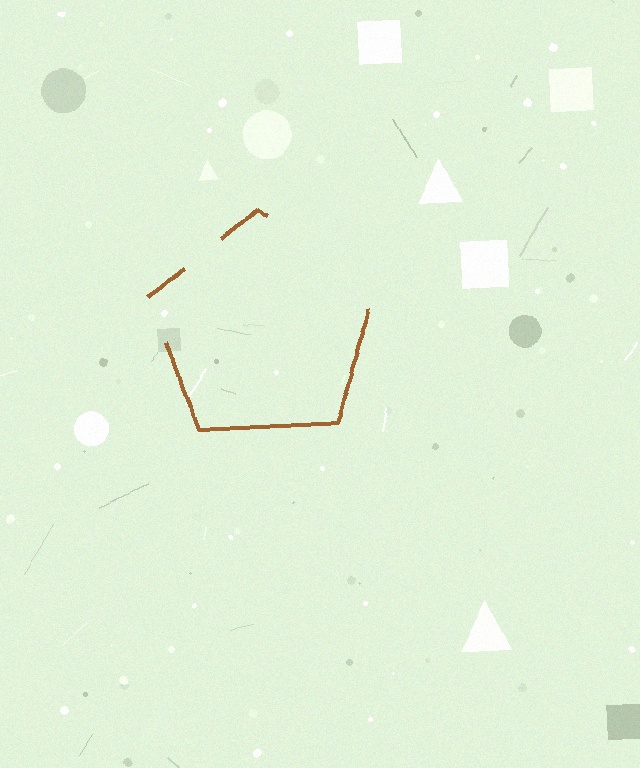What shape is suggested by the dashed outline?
The dashed outline suggests a pentagon.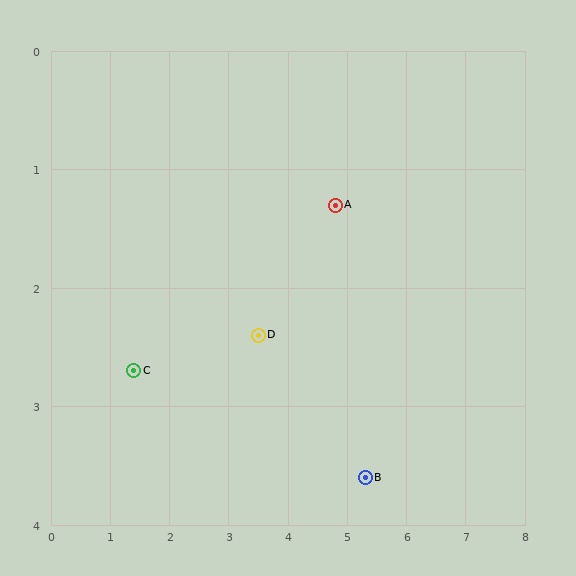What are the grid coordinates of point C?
Point C is at approximately (1.4, 2.7).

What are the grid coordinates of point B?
Point B is at approximately (5.3, 3.6).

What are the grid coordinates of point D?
Point D is at approximately (3.5, 2.4).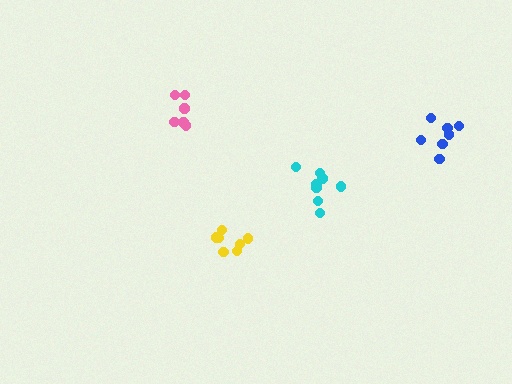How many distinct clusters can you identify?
There are 4 distinct clusters.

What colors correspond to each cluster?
The clusters are colored: cyan, yellow, blue, pink.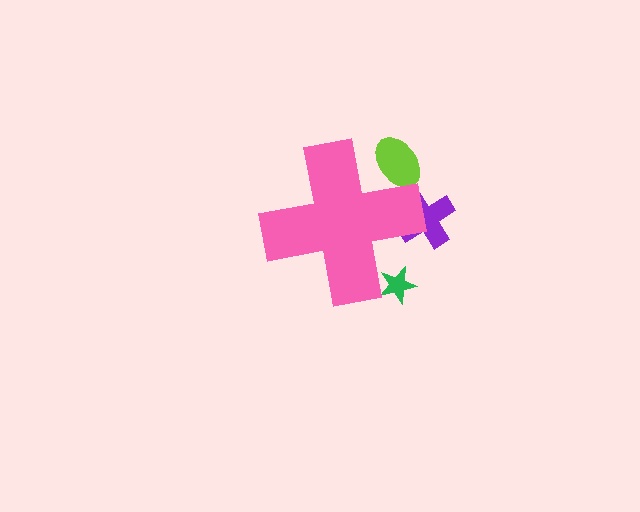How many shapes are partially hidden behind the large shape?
3 shapes are partially hidden.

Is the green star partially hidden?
Yes, the green star is partially hidden behind the pink cross.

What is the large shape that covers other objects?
A pink cross.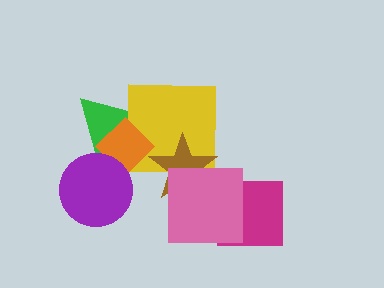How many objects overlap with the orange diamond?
3 objects overlap with the orange diamond.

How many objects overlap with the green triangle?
3 objects overlap with the green triangle.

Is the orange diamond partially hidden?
Yes, it is partially covered by another shape.